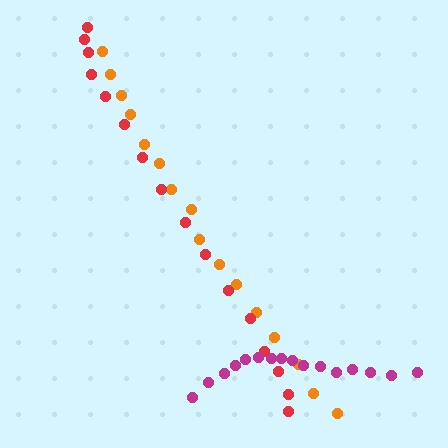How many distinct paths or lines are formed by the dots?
There are 3 distinct paths.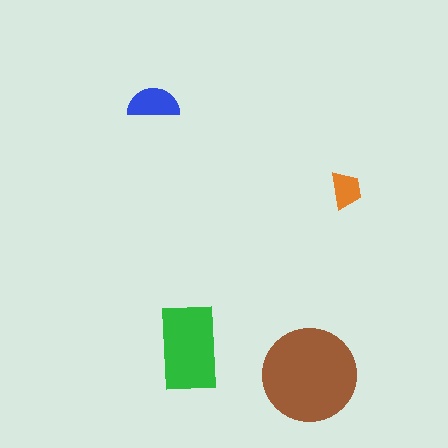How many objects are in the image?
There are 4 objects in the image.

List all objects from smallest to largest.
The orange trapezoid, the blue semicircle, the green rectangle, the brown circle.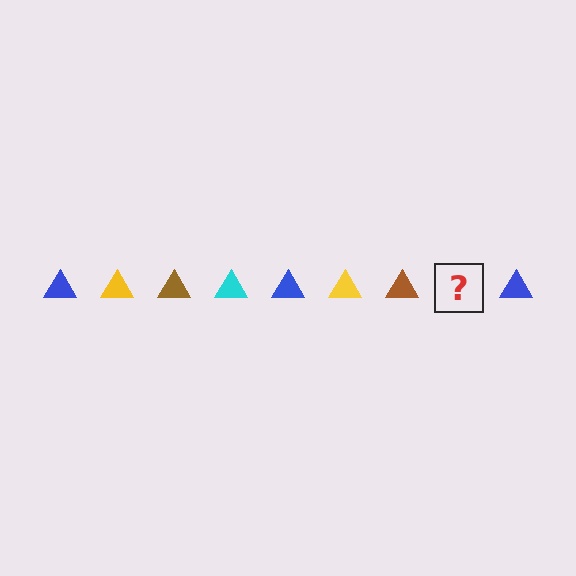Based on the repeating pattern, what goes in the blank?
The blank should be a cyan triangle.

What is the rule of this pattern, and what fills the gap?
The rule is that the pattern cycles through blue, yellow, brown, cyan triangles. The gap should be filled with a cyan triangle.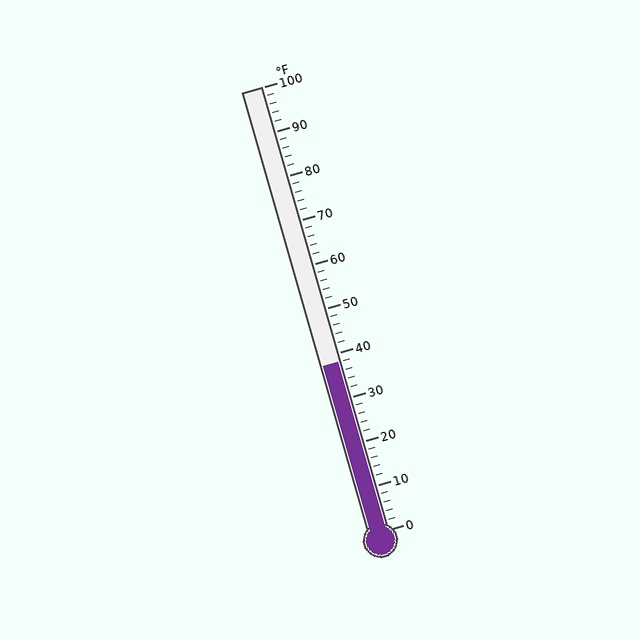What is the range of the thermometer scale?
The thermometer scale ranges from 0°F to 100°F.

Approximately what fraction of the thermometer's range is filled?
The thermometer is filled to approximately 40% of its range.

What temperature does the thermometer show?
The thermometer shows approximately 38°F.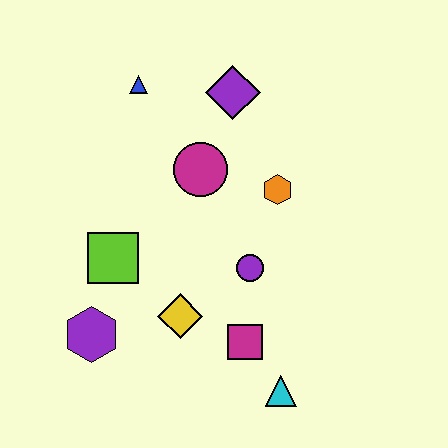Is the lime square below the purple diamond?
Yes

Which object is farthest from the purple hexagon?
The purple diamond is farthest from the purple hexagon.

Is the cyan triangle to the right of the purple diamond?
Yes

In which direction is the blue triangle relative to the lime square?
The blue triangle is above the lime square.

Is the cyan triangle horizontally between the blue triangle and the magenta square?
No